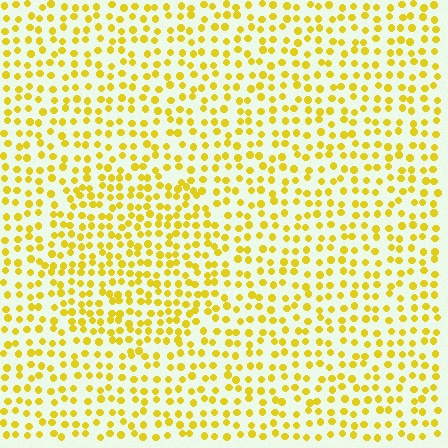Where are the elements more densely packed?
The elements are more densely packed inside the circle boundary.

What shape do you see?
I see a circle.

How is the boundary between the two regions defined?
The boundary is defined by a change in element density (approximately 1.5x ratio). All elements are the same color, size, and shape.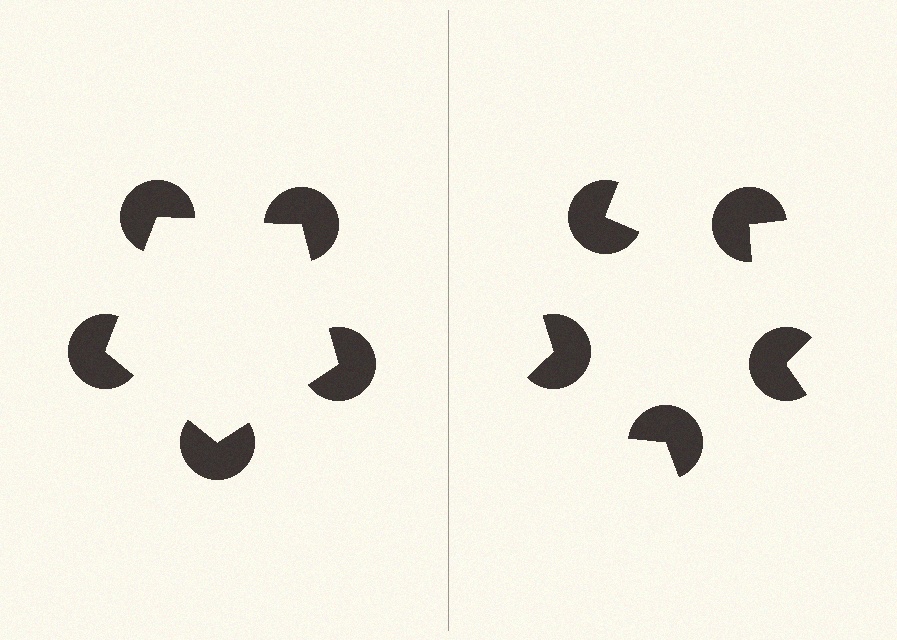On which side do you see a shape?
An illusory pentagon appears on the left side. On the right side the wedge cuts are rotated, so no coherent shape forms.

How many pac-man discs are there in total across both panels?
10 — 5 on each side.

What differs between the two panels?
The pac-man discs are positioned identically on both sides; only the wedge orientations differ. On the left they align to a pentagon; on the right they are misaligned.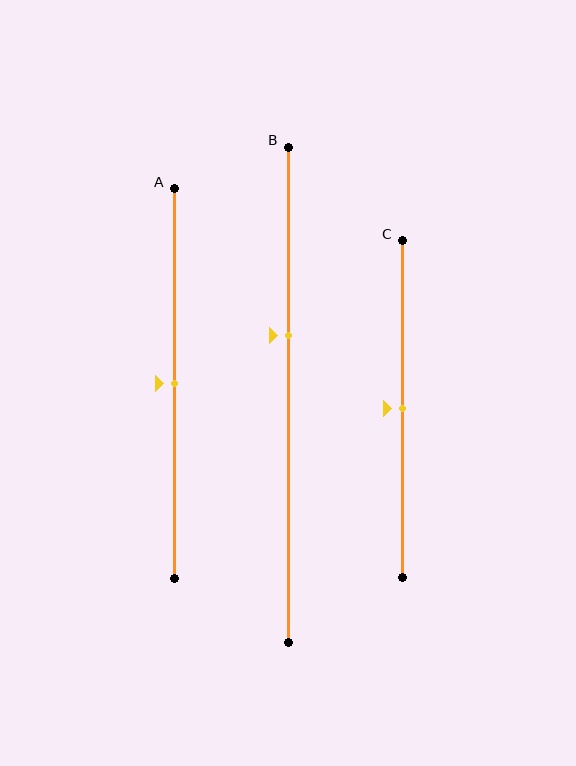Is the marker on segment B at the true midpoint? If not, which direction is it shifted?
No, the marker on segment B is shifted upward by about 12% of the segment length.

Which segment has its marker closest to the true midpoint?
Segment A has its marker closest to the true midpoint.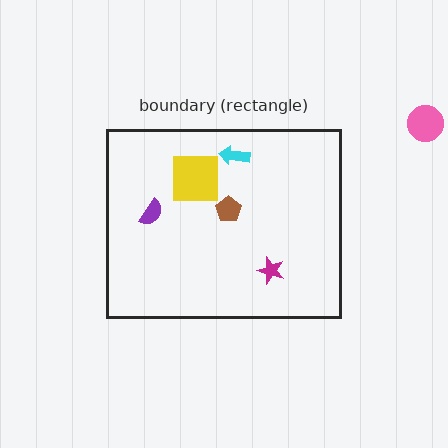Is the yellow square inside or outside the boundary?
Inside.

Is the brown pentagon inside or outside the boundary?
Inside.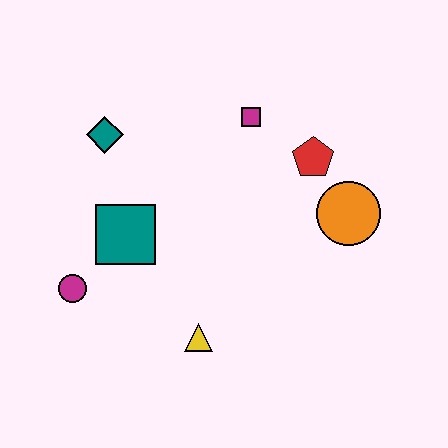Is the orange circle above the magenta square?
No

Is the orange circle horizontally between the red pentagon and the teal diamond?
No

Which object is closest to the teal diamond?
The teal square is closest to the teal diamond.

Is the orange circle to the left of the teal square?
No